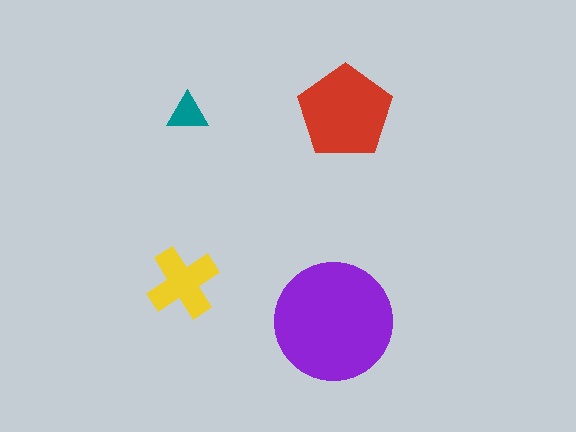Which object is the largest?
The purple circle.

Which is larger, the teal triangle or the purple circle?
The purple circle.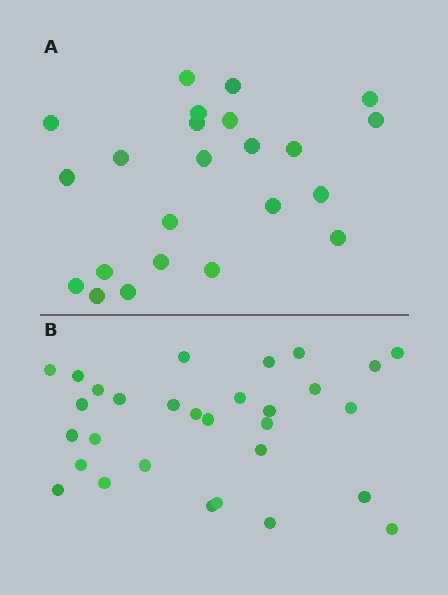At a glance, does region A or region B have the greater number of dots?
Region B (the bottom region) has more dots.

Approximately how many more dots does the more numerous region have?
Region B has roughly 8 or so more dots than region A.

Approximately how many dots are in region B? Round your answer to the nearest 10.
About 30 dots.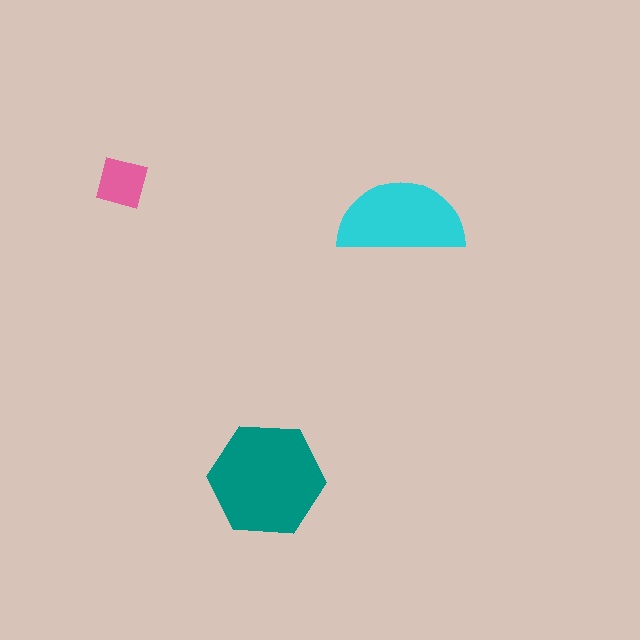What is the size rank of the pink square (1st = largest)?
3rd.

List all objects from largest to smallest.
The teal hexagon, the cyan semicircle, the pink square.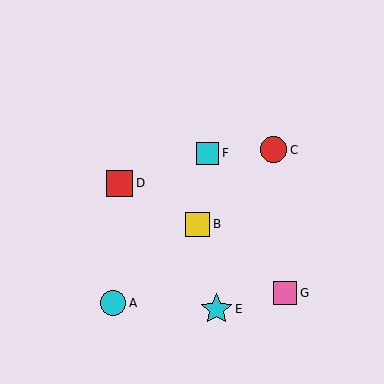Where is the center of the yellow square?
The center of the yellow square is at (198, 224).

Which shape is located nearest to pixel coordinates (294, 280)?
The pink square (labeled G) at (285, 293) is nearest to that location.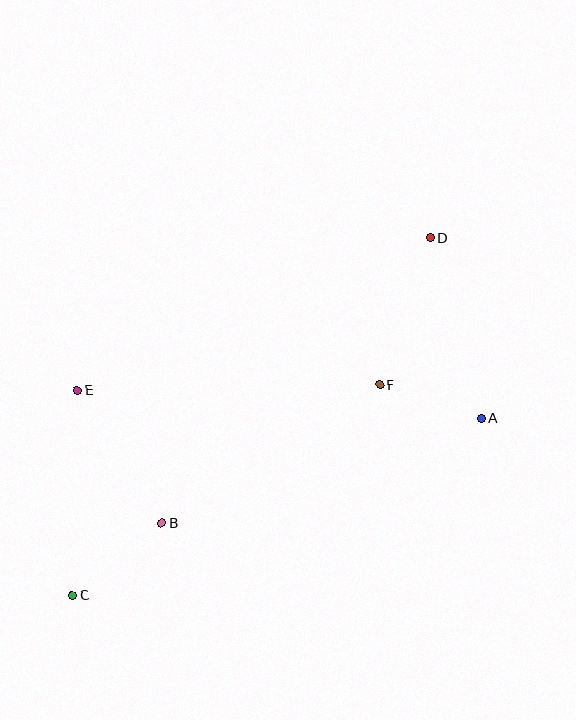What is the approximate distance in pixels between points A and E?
The distance between A and E is approximately 405 pixels.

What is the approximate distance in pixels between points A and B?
The distance between A and B is approximately 336 pixels.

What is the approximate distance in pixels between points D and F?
The distance between D and F is approximately 155 pixels.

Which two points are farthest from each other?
Points C and D are farthest from each other.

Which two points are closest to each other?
Points A and F are closest to each other.